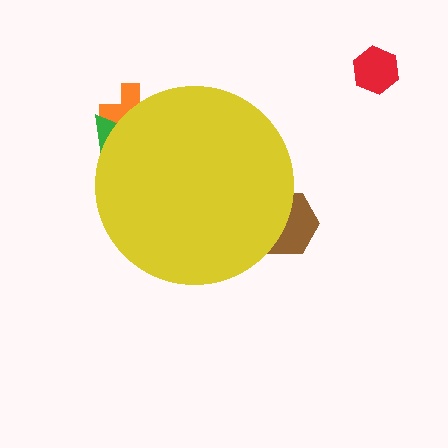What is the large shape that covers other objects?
A yellow circle.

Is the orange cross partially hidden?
Yes, the orange cross is partially hidden behind the yellow circle.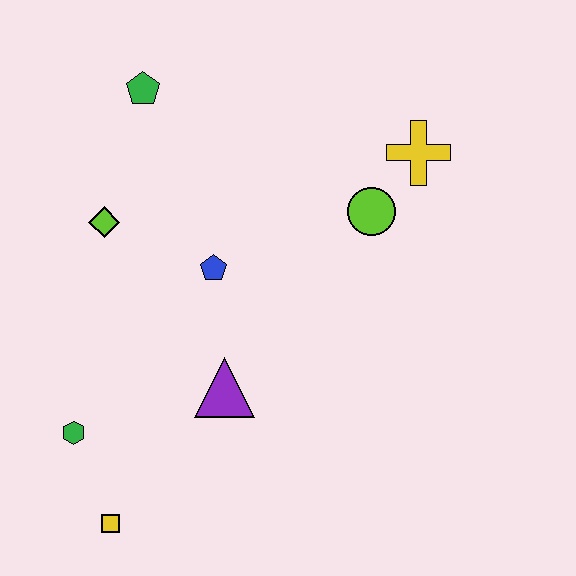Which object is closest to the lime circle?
The yellow cross is closest to the lime circle.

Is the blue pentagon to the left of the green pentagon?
No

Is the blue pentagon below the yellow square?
No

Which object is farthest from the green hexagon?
The yellow cross is farthest from the green hexagon.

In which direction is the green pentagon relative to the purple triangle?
The green pentagon is above the purple triangle.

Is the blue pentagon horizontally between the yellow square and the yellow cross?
Yes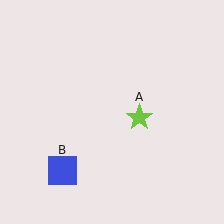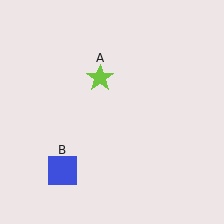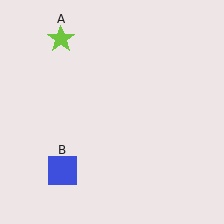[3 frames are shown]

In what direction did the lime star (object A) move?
The lime star (object A) moved up and to the left.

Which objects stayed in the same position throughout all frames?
Blue square (object B) remained stationary.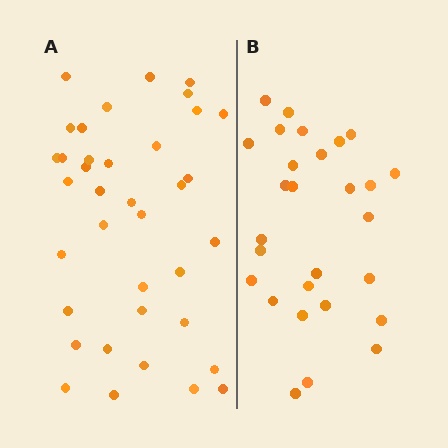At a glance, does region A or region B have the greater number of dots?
Region A (the left region) has more dots.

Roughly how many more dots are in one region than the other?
Region A has roughly 8 or so more dots than region B.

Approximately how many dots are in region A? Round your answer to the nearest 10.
About 40 dots. (The exact count is 37, which rounds to 40.)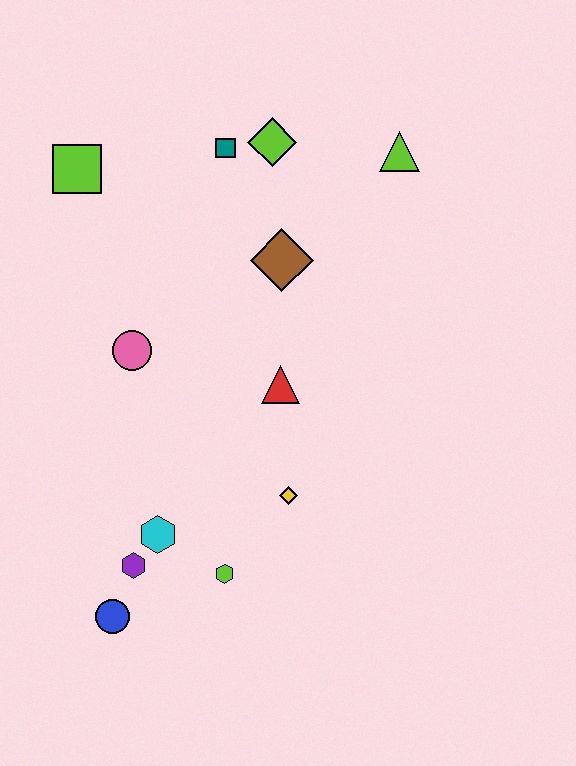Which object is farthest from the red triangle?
The lime square is farthest from the red triangle.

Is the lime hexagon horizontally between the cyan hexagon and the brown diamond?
Yes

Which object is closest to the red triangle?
The yellow diamond is closest to the red triangle.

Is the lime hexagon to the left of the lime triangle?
Yes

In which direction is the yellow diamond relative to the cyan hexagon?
The yellow diamond is to the right of the cyan hexagon.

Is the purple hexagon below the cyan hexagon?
Yes